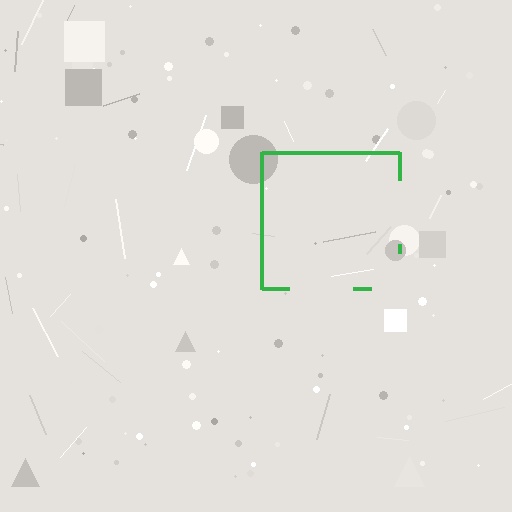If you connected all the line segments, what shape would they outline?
They would outline a square.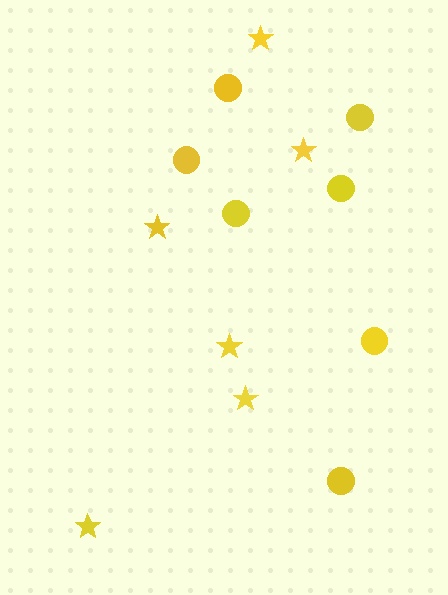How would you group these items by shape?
There are 2 groups: one group of stars (6) and one group of circles (7).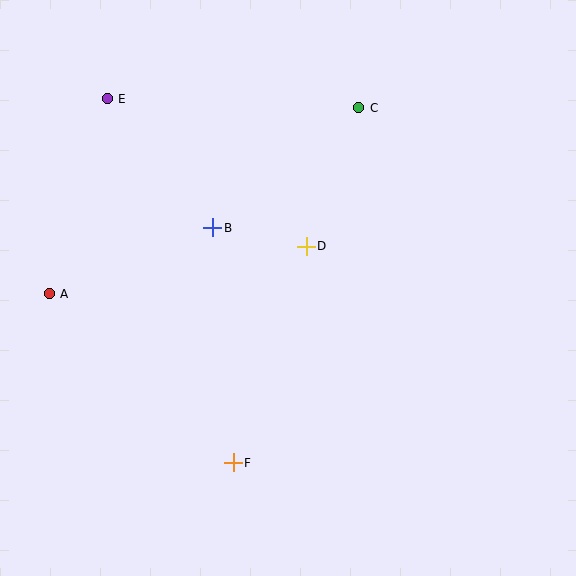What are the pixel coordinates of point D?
Point D is at (306, 247).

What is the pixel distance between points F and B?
The distance between F and B is 236 pixels.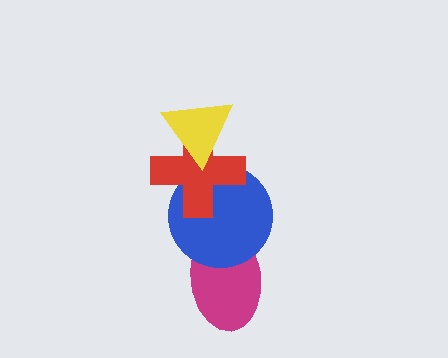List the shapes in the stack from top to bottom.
From top to bottom: the yellow triangle, the red cross, the blue circle, the magenta ellipse.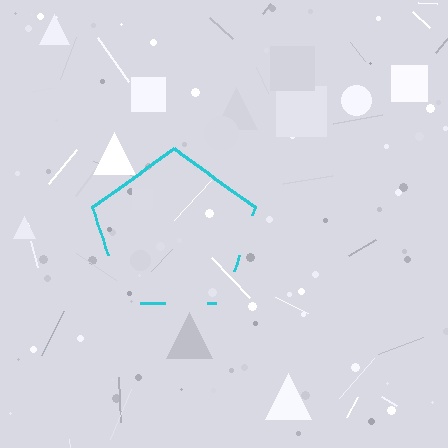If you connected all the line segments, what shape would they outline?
They would outline a pentagon.